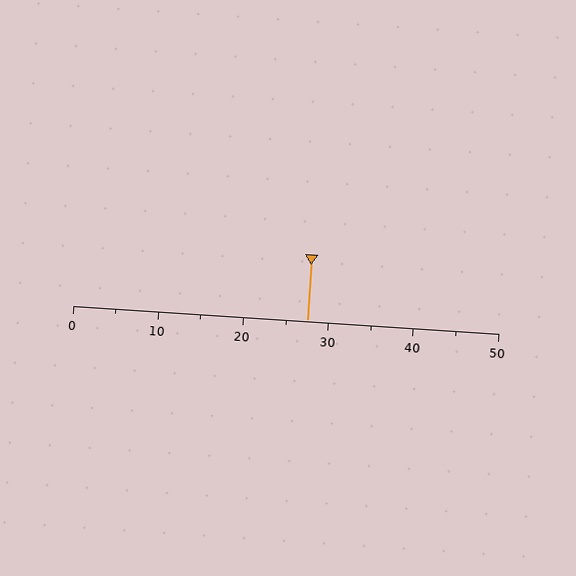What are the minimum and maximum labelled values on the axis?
The axis runs from 0 to 50.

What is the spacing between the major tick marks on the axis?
The major ticks are spaced 10 apart.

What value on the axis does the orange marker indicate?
The marker indicates approximately 27.5.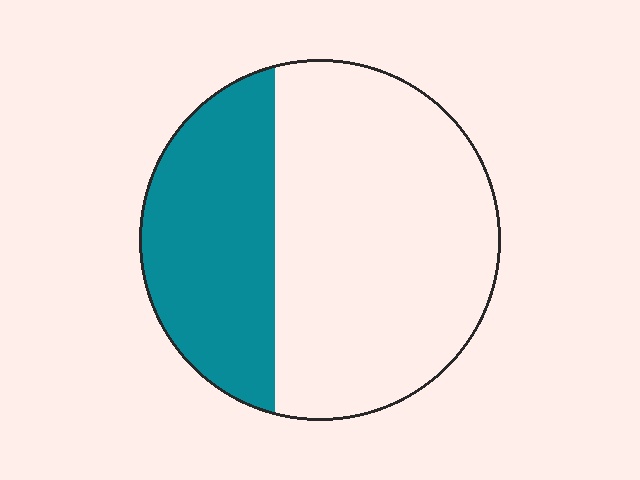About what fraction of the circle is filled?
About one third (1/3).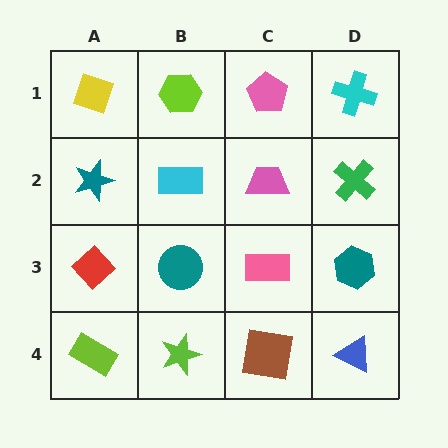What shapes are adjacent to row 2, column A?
A yellow diamond (row 1, column A), a red diamond (row 3, column A), a cyan rectangle (row 2, column B).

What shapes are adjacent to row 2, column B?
A lime hexagon (row 1, column B), a teal circle (row 3, column B), a teal star (row 2, column A), a pink trapezoid (row 2, column C).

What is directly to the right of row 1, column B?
A pink pentagon.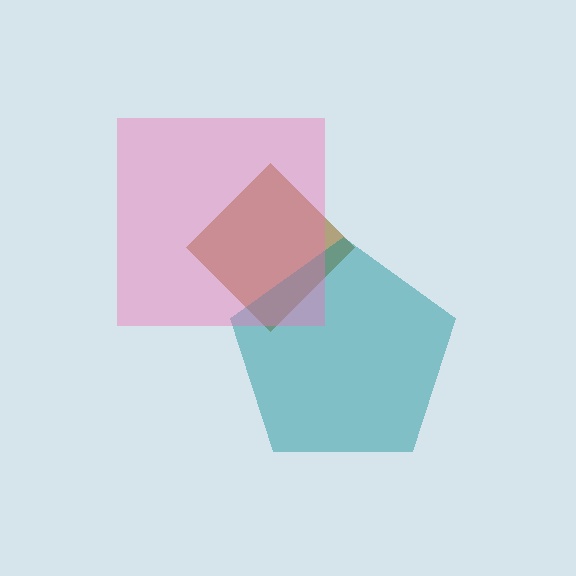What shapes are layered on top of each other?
The layered shapes are: a brown diamond, a teal pentagon, a pink square.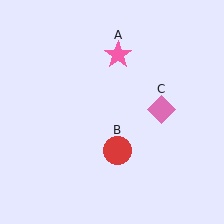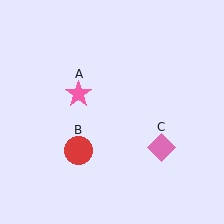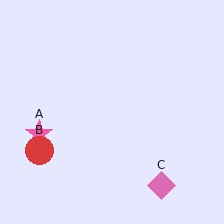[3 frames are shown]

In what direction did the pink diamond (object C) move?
The pink diamond (object C) moved down.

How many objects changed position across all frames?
3 objects changed position: pink star (object A), red circle (object B), pink diamond (object C).